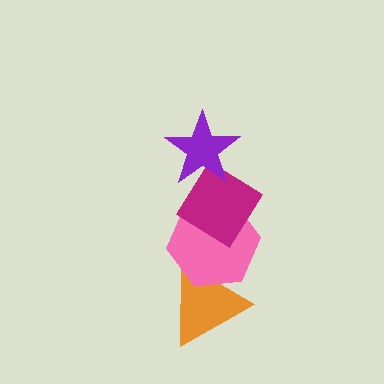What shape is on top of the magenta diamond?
The purple star is on top of the magenta diamond.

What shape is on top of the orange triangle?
The pink hexagon is on top of the orange triangle.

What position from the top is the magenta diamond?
The magenta diamond is 2nd from the top.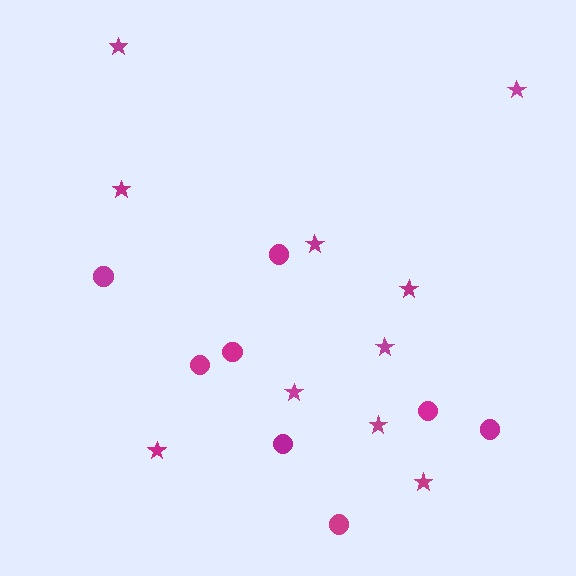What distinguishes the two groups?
There are 2 groups: one group of circles (8) and one group of stars (10).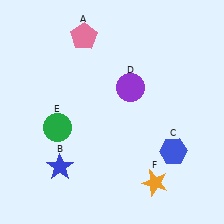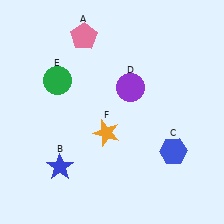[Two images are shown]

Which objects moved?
The objects that moved are: the green circle (E), the orange star (F).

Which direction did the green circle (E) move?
The green circle (E) moved up.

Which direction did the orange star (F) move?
The orange star (F) moved up.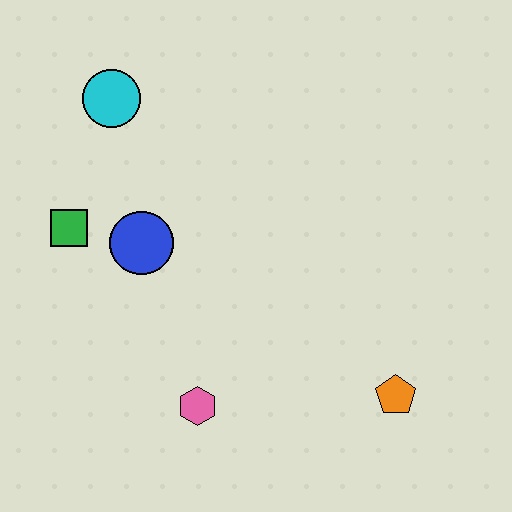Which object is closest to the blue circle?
The green square is closest to the blue circle.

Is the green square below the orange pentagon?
No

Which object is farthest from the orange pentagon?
The cyan circle is farthest from the orange pentagon.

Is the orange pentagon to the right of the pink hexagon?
Yes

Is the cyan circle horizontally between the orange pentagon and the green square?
Yes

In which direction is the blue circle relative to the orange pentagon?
The blue circle is to the left of the orange pentagon.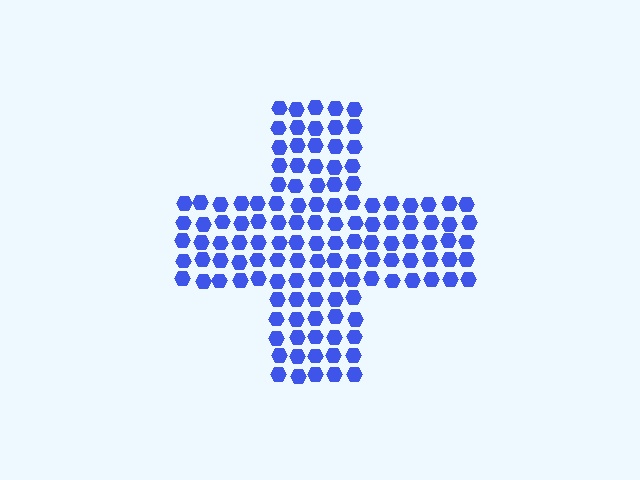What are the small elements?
The small elements are hexagons.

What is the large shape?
The large shape is a cross.